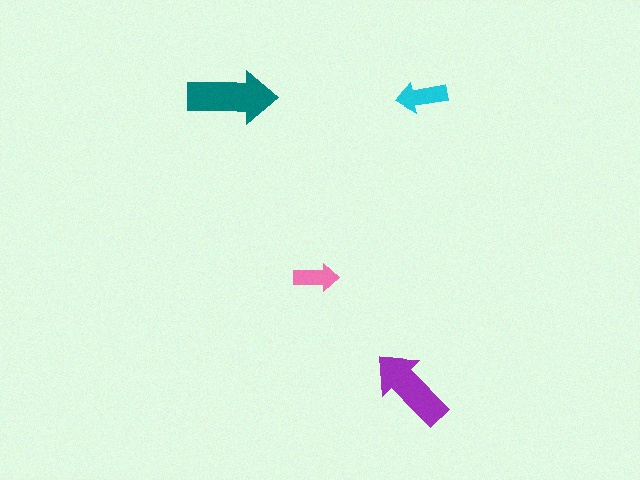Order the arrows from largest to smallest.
the teal one, the purple one, the cyan one, the pink one.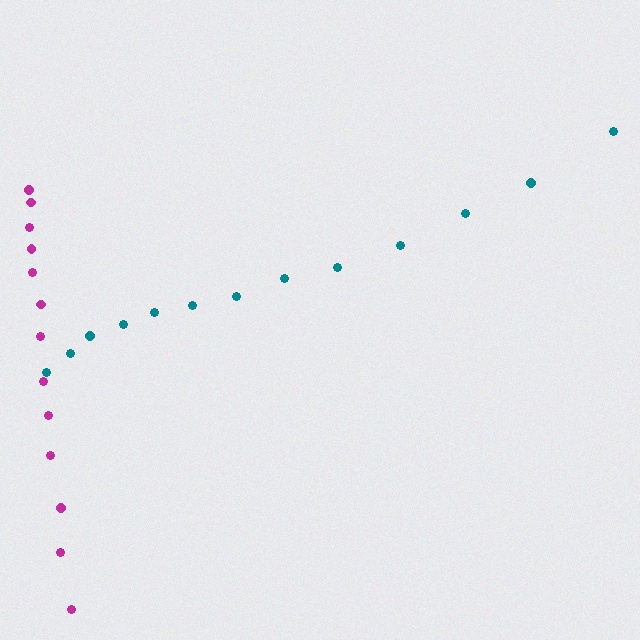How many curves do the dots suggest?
There are 2 distinct paths.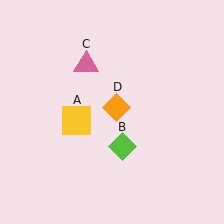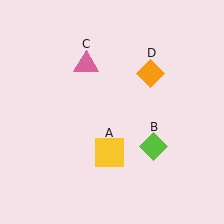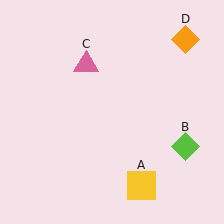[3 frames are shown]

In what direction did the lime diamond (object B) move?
The lime diamond (object B) moved right.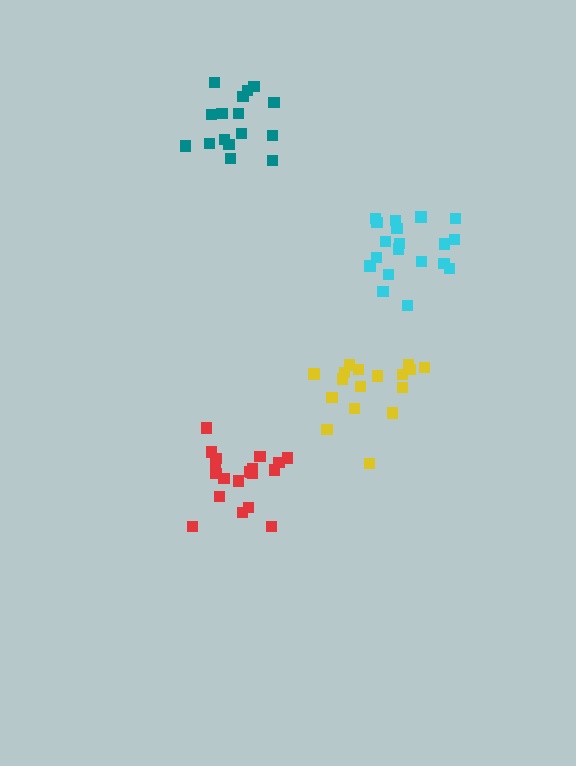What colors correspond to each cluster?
The clusters are colored: red, cyan, yellow, teal.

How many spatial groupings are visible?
There are 4 spatial groupings.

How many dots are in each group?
Group 1: 20 dots, Group 2: 19 dots, Group 3: 17 dots, Group 4: 16 dots (72 total).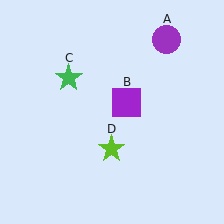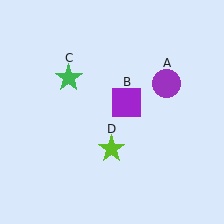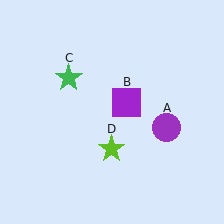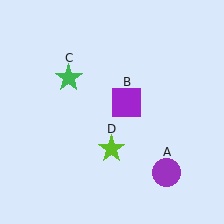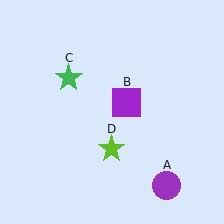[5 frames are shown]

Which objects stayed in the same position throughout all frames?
Purple square (object B) and green star (object C) and lime star (object D) remained stationary.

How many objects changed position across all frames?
1 object changed position: purple circle (object A).